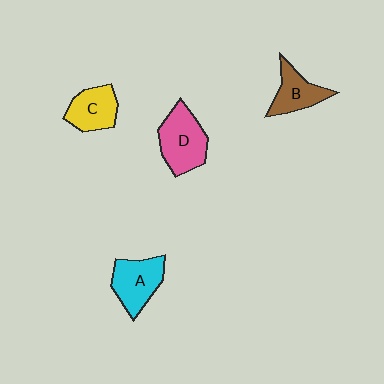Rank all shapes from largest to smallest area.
From largest to smallest: D (pink), A (cyan), C (yellow), B (brown).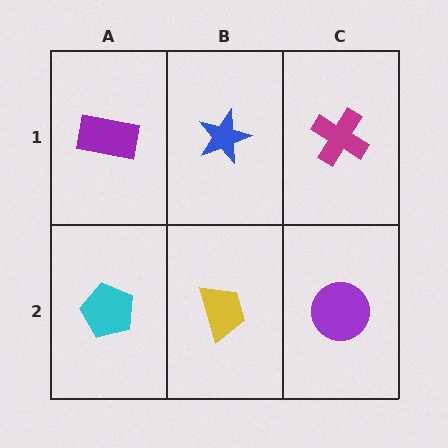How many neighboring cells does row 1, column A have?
2.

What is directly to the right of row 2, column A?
A yellow trapezoid.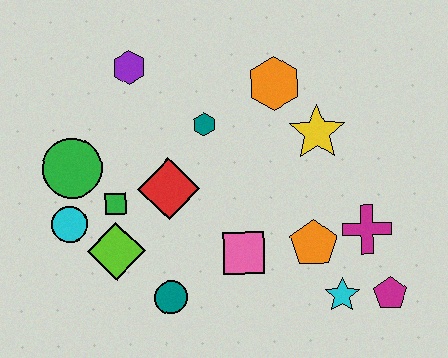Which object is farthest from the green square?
The magenta pentagon is farthest from the green square.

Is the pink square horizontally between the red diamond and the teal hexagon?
No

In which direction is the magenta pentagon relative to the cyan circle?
The magenta pentagon is to the right of the cyan circle.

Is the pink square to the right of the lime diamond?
Yes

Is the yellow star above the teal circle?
Yes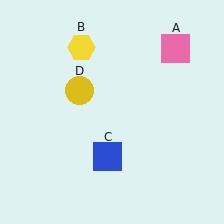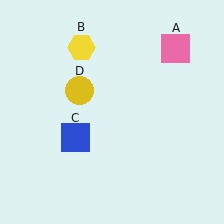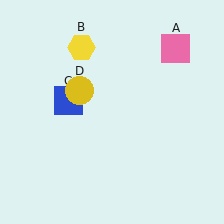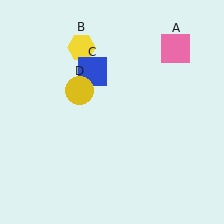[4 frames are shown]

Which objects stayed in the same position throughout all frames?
Pink square (object A) and yellow hexagon (object B) and yellow circle (object D) remained stationary.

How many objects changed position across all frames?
1 object changed position: blue square (object C).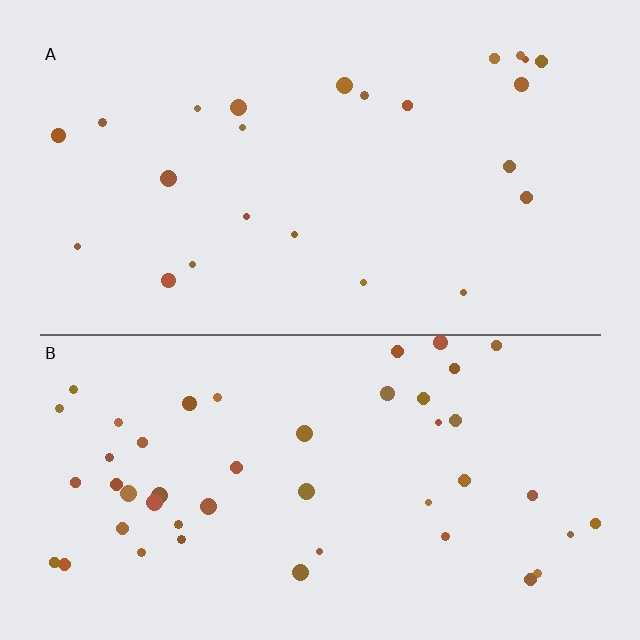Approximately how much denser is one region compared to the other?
Approximately 1.9× — region B over region A.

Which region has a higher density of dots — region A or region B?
B (the bottom).